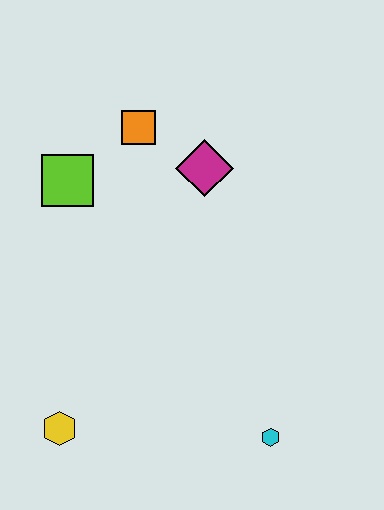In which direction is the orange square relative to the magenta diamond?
The orange square is to the left of the magenta diamond.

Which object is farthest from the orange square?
The cyan hexagon is farthest from the orange square.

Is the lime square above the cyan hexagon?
Yes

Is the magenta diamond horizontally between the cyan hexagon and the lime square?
Yes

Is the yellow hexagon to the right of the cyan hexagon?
No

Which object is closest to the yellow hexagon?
The cyan hexagon is closest to the yellow hexagon.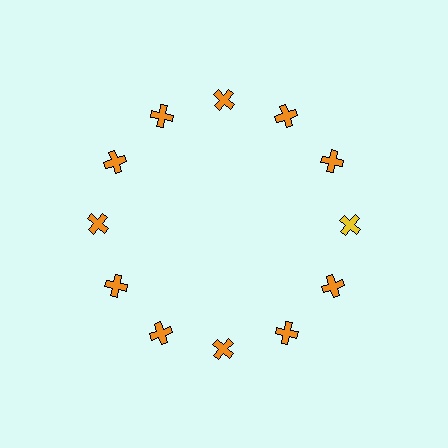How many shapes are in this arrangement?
There are 12 shapes arranged in a ring pattern.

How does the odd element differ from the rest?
It has a different color: yellow instead of orange.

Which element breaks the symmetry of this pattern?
The yellow cross at roughly the 3 o'clock position breaks the symmetry. All other shapes are orange crosses.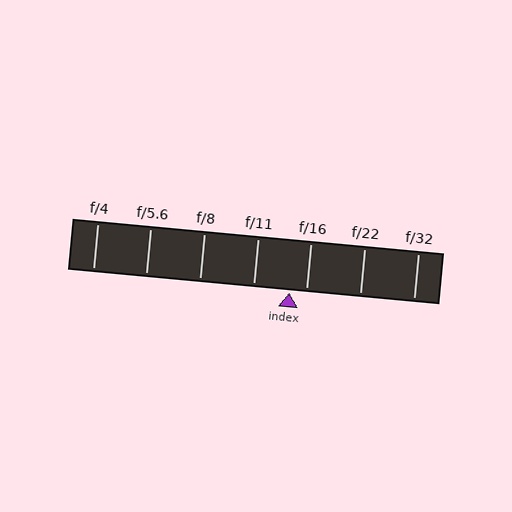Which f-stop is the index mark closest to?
The index mark is closest to f/16.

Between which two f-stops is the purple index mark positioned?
The index mark is between f/11 and f/16.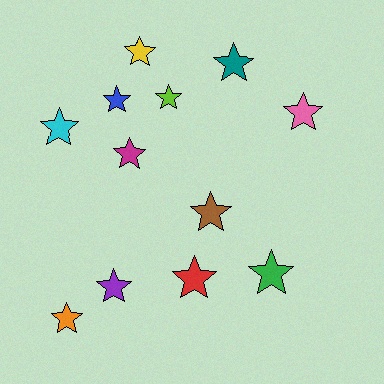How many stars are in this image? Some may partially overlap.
There are 12 stars.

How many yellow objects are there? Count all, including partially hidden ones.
There is 1 yellow object.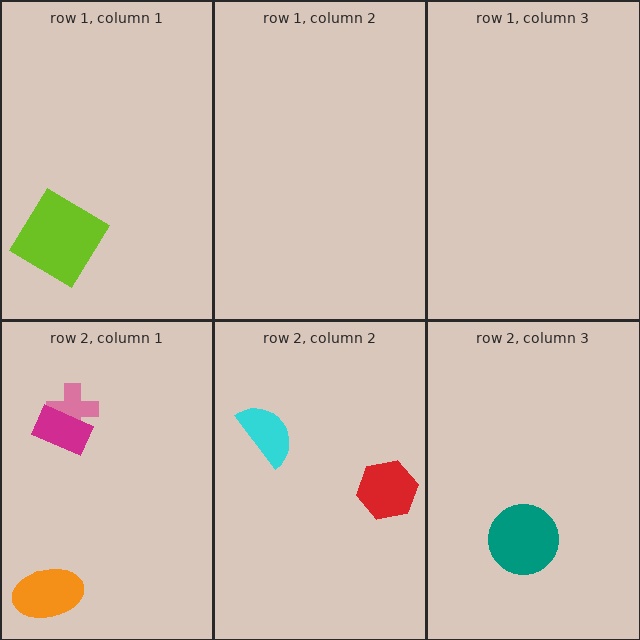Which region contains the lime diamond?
The row 1, column 1 region.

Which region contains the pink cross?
The row 2, column 1 region.